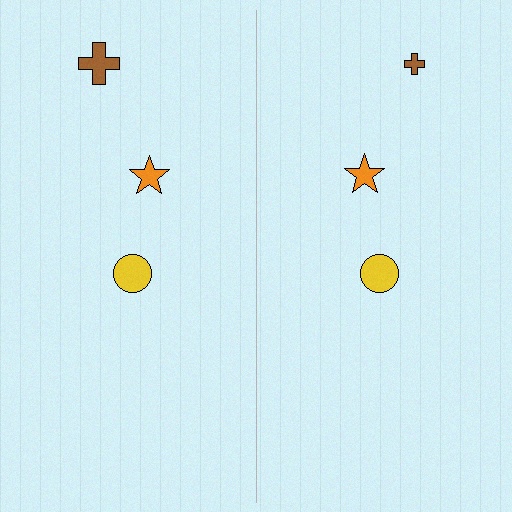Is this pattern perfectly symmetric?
No, the pattern is not perfectly symmetric. The brown cross on the right side has a different size than its mirror counterpart.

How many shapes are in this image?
There are 6 shapes in this image.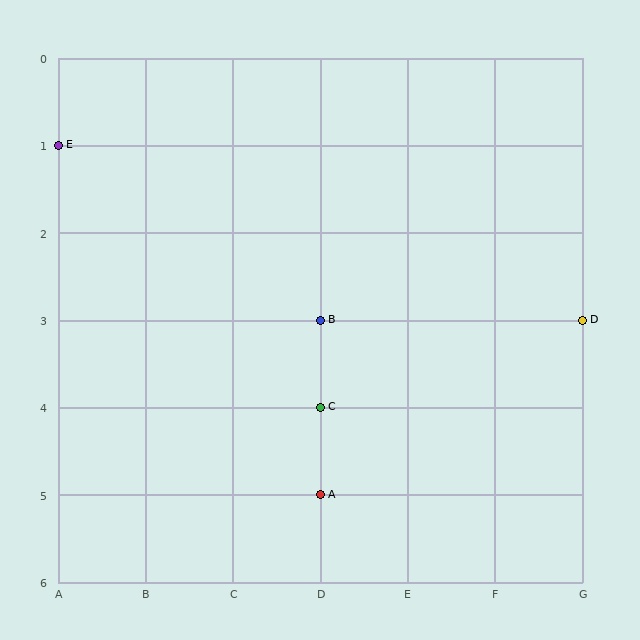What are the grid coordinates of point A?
Point A is at grid coordinates (D, 5).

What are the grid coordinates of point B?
Point B is at grid coordinates (D, 3).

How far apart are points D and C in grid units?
Points D and C are 3 columns and 1 row apart (about 3.2 grid units diagonally).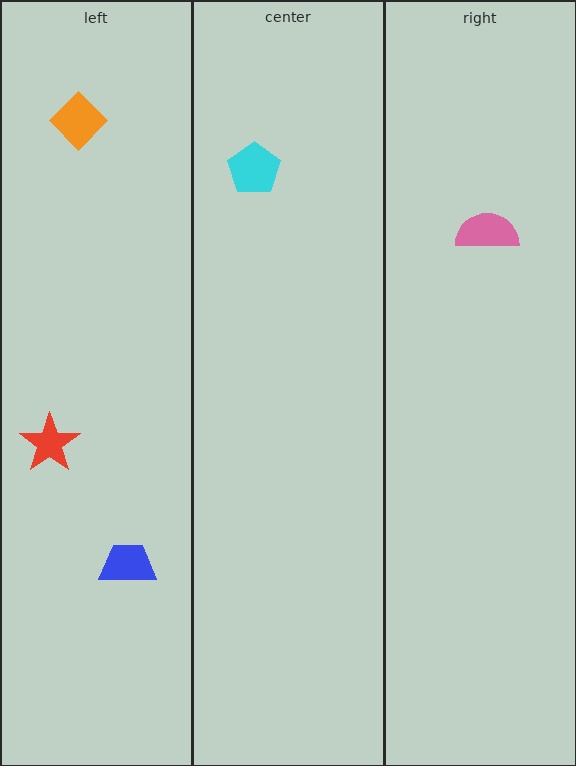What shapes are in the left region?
The orange diamond, the blue trapezoid, the red star.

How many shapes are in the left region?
3.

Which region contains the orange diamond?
The left region.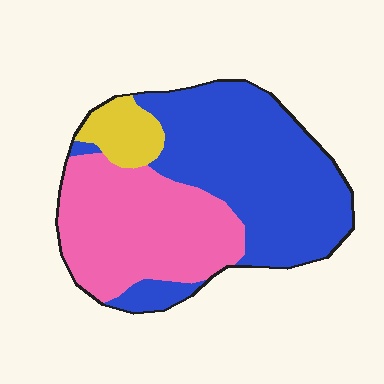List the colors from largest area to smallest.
From largest to smallest: blue, pink, yellow.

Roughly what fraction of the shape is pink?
Pink covers 39% of the shape.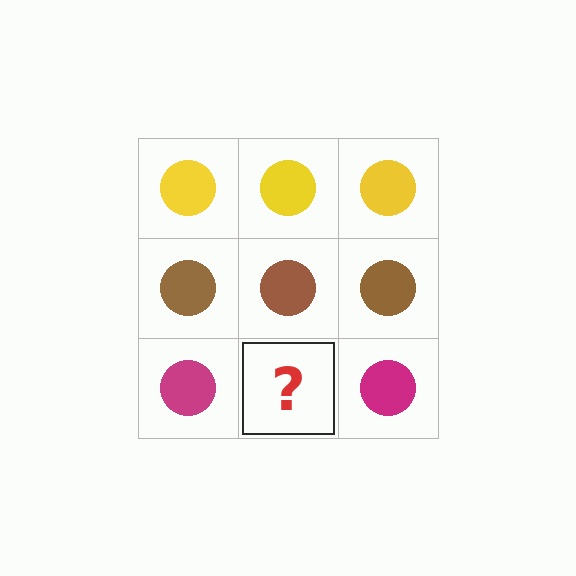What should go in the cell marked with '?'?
The missing cell should contain a magenta circle.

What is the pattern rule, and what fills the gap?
The rule is that each row has a consistent color. The gap should be filled with a magenta circle.